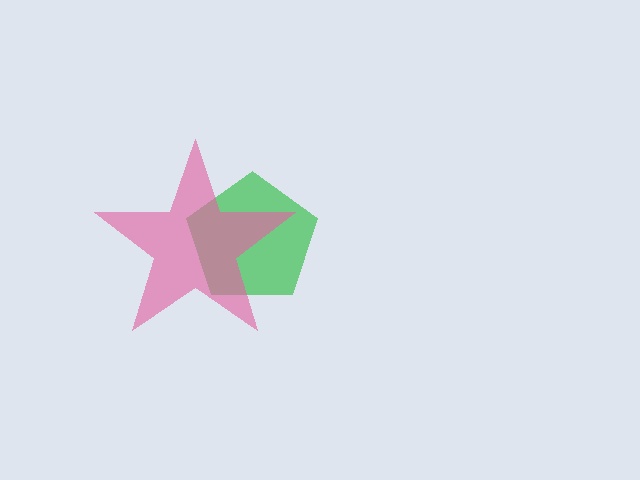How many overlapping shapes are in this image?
There are 2 overlapping shapes in the image.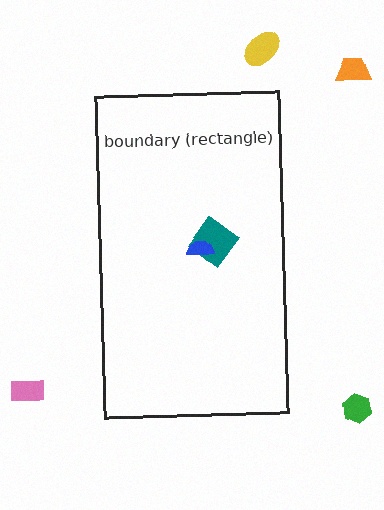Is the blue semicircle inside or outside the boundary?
Inside.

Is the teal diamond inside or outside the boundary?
Inside.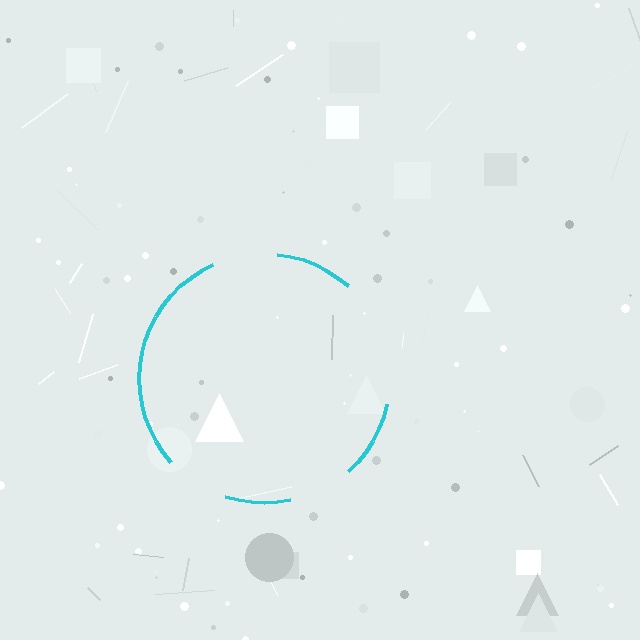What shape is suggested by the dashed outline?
The dashed outline suggests a circle.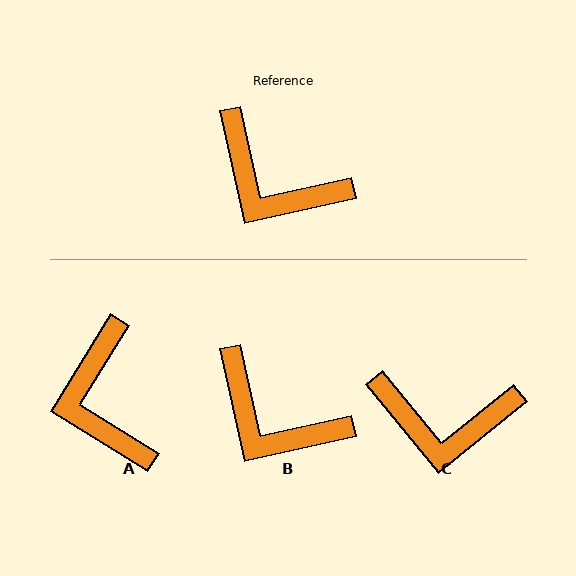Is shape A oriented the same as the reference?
No, it is off by about 44 degrees.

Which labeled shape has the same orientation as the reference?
B.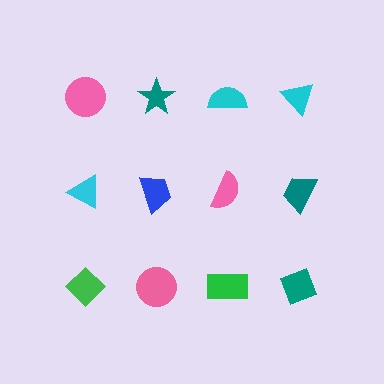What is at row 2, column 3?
A pink semicircle.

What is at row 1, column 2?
A teal star.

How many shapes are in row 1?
4 shapes.